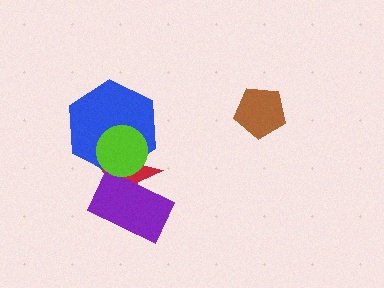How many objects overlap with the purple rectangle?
2 objects overlap with the purple rectangle.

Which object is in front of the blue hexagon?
The lime circle is in front of the blue hexagon.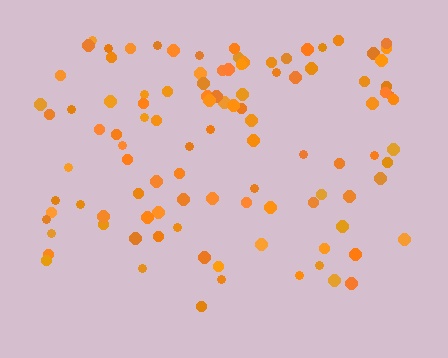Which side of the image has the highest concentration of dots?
The top.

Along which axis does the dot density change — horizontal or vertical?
Vertical.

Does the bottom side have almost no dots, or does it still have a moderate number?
Still a moderate number, just noticeably fewer than the top.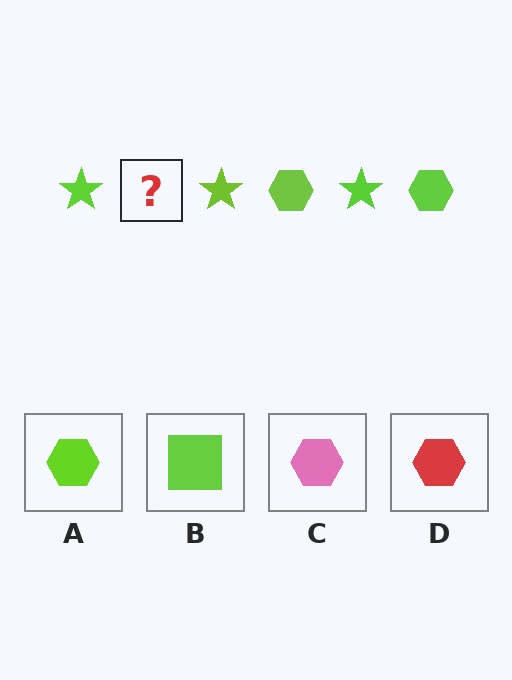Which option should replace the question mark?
Option A.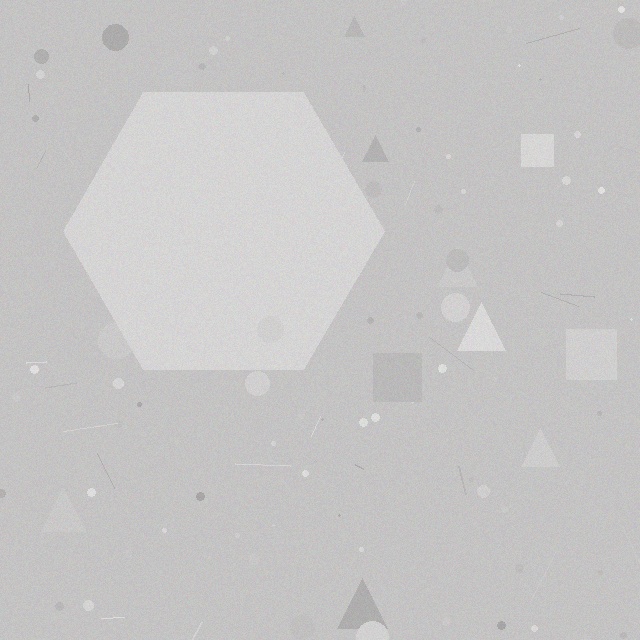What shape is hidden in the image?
A hexagon is hidden in the image.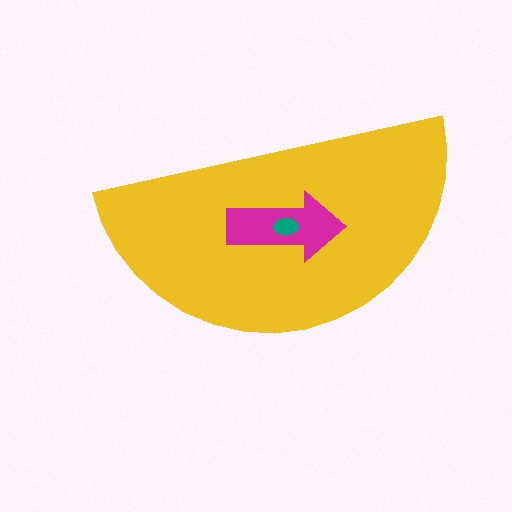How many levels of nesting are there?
3.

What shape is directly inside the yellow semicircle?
The magenta arrow.